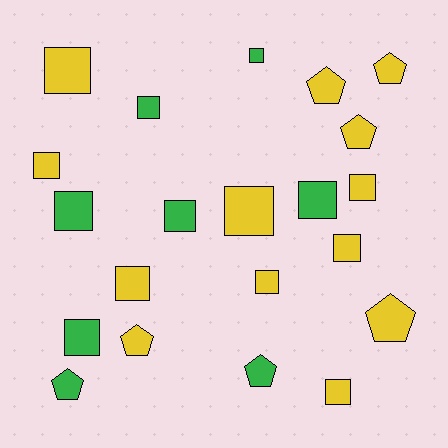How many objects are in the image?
There are 21 objects.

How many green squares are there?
There are 6 green squares.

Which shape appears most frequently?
Square, with 14 objects.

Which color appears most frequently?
Yellow, with 13 objects.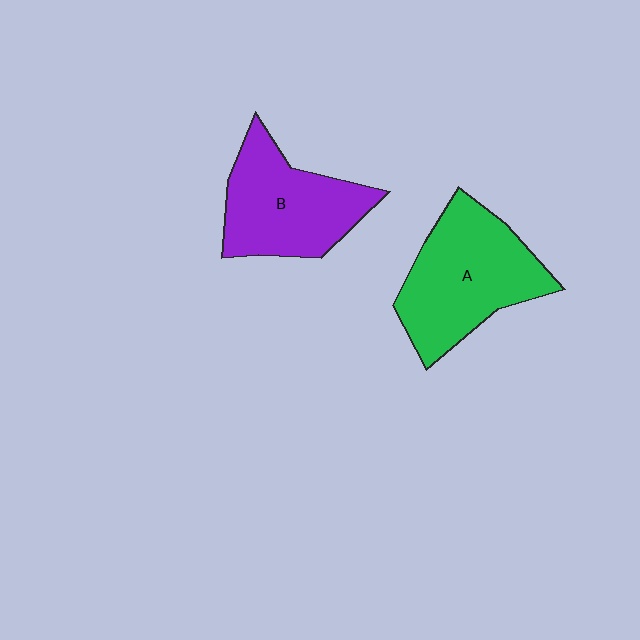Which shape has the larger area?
Shape A (green).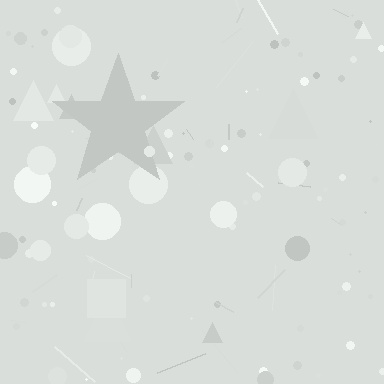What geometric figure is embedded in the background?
A star is embedded in the background.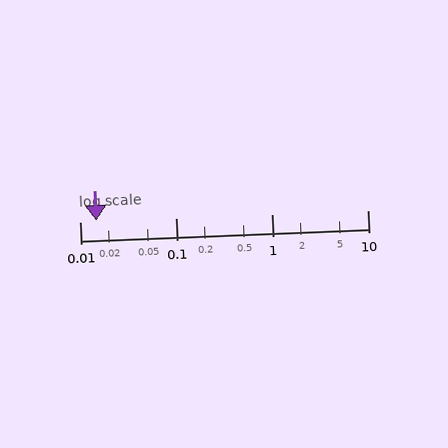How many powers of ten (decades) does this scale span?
The scale spans 3 decades, from 0.01 to 10.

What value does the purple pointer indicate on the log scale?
The pointer indicates approximately 0.015.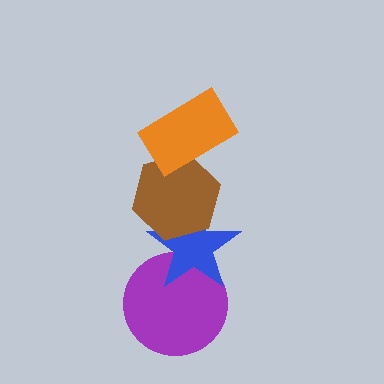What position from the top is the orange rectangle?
The orange rectangle is 1st from the top.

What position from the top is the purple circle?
The purple circle is 4th from the top.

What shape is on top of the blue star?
The brown hexagon is on top of the blue star.